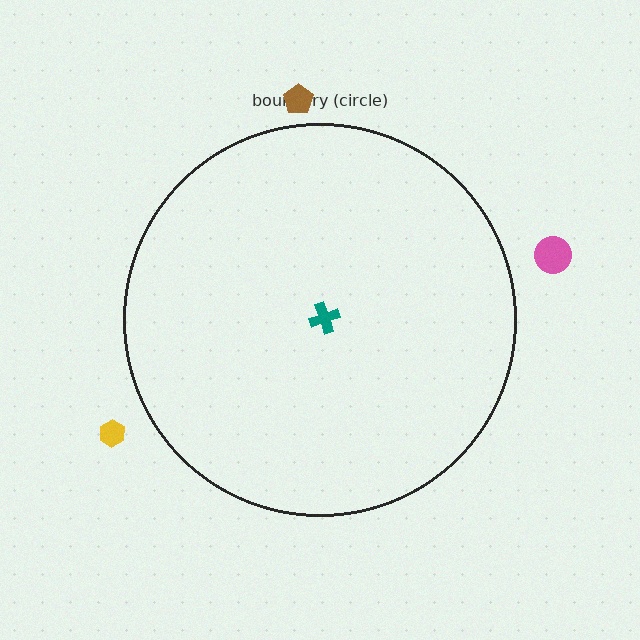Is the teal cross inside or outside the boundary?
Inside.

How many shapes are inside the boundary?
1 inside, 3 outside.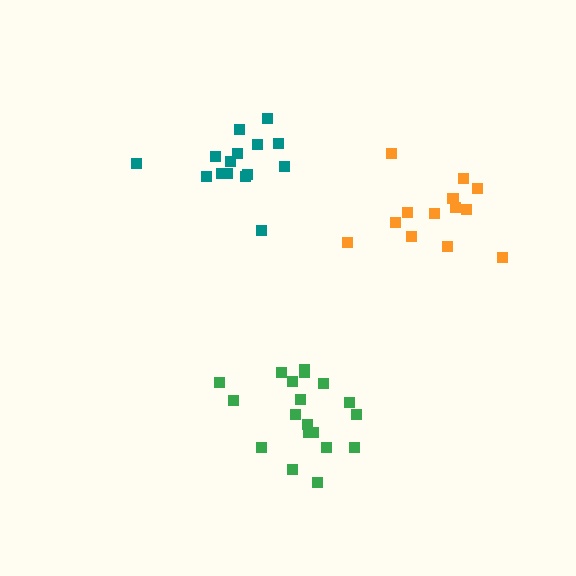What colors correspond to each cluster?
The clusters are colored: teal, green, orange.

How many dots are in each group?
Group 1: 16 dots, Group 2: 19 dots, Group 3: 13 dots (48 total).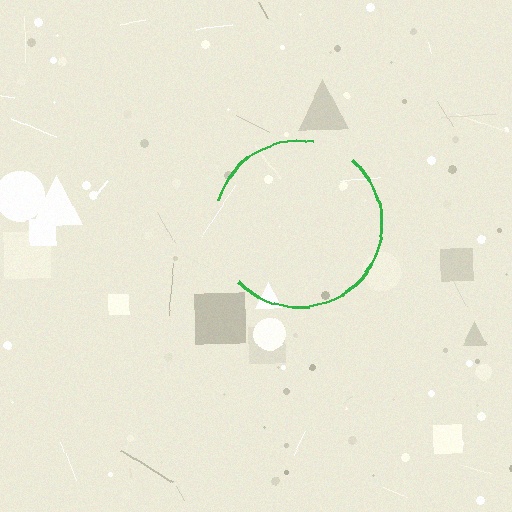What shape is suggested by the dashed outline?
The dashed outline suggests a circle.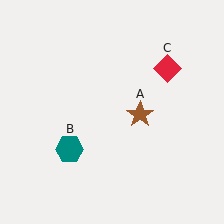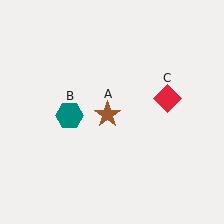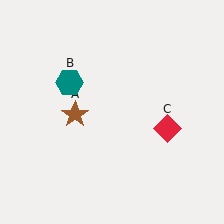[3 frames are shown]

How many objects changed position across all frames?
3 objects changed position: brown star (object A), teal hexagon (object B), red diamond (object C).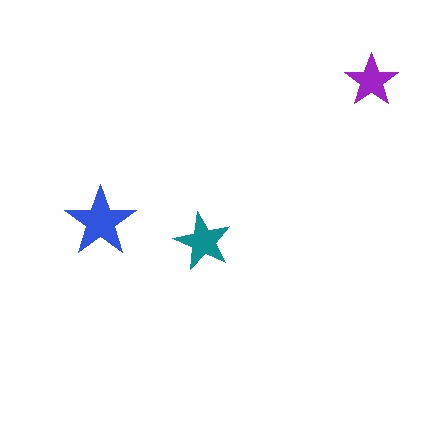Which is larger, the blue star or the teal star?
The blue one.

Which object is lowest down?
The teal star is bottommost.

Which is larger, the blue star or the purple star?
The blue one.